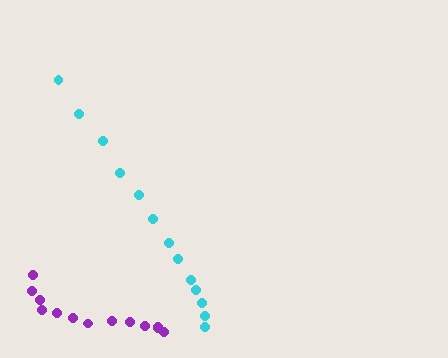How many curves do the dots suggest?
There are 2 distinct paths.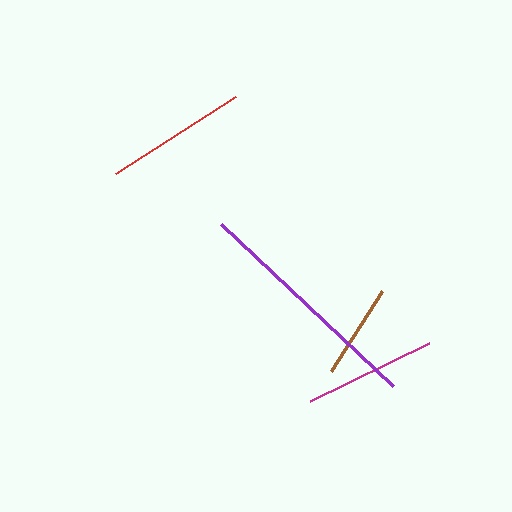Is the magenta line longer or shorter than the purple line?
The purple line is longer than the magenta line.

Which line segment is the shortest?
The brown line is the shortest at approximately 95 pixels.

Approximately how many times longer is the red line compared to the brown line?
The red line is approximately 1.5 times the length of the brown line.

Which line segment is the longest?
The purple line is the longest at approximately 236 pixels.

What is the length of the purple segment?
The purple segment is approximately 236 pixels long.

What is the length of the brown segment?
The brown segment is approximately 95 pixels long.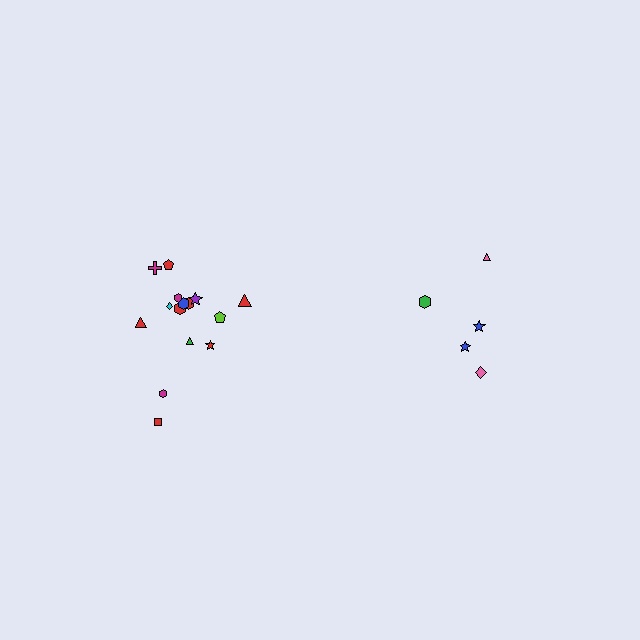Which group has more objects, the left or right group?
The left group.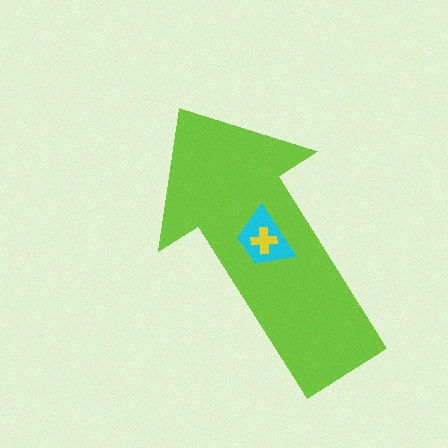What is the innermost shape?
The yellow cross.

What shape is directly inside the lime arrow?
The cyan trapezoid.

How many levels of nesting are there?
3.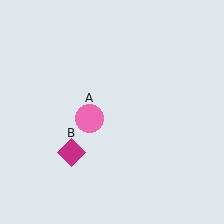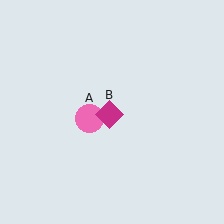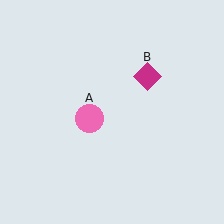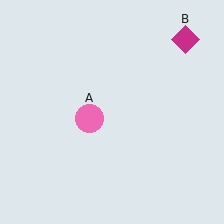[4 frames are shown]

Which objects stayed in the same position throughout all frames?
Pink circle (object A) remained stationary.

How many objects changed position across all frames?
1 object changed position: magenta diamond (object B).